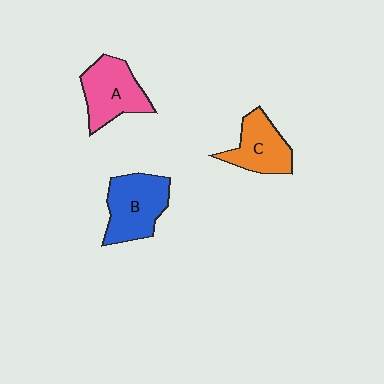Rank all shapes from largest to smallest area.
From largest to smallest: B (blue), A (pink), C (orange).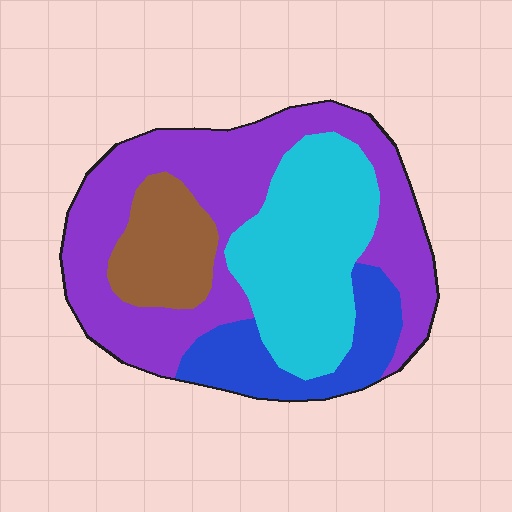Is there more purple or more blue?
Purple.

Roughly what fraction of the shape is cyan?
Cyan covers around 30% of the shape.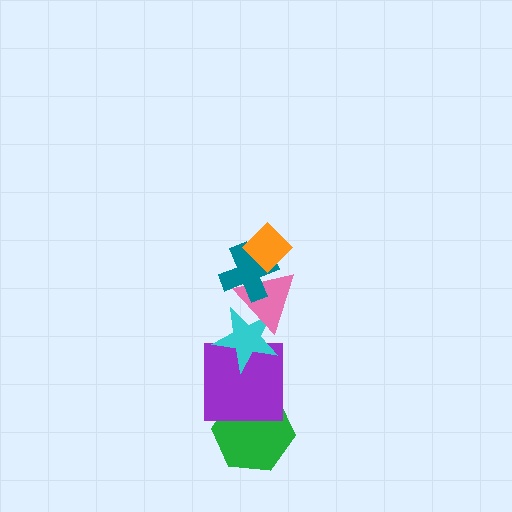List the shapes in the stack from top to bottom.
From top to bottom: the orange diamond, the teal cross, the pink triangle, the cyan star, the purple square, the green hexagon.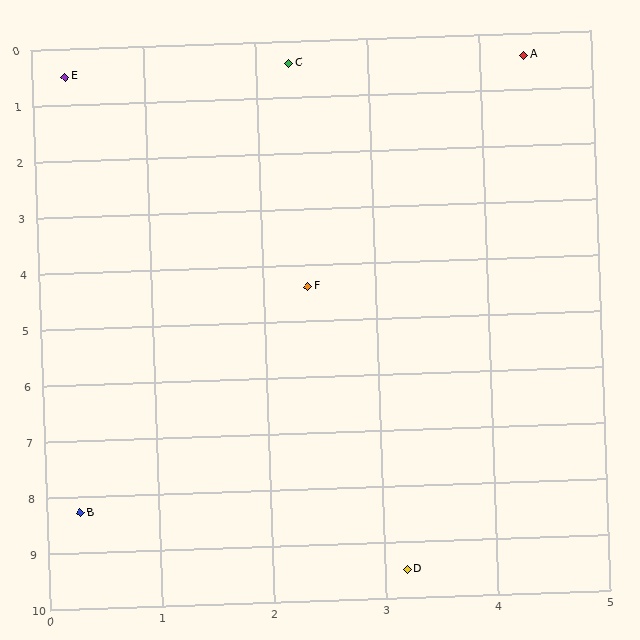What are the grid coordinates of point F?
Point F is at approximately (2.4, 4.4).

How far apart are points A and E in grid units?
Points A and E are about 4.1 grid units apart.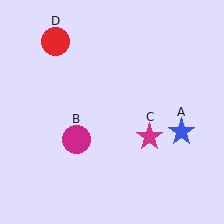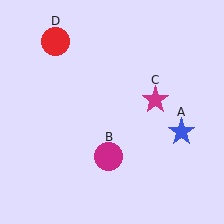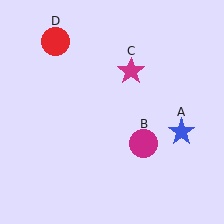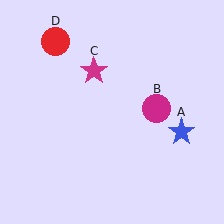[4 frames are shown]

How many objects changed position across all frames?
2 objects changed position: magenta circle (object B), magenta star (object C).